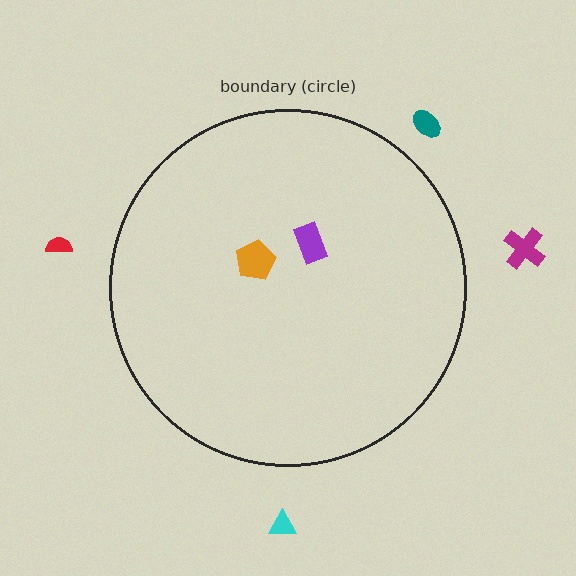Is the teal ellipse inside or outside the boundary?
Outside.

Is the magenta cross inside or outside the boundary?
Outside.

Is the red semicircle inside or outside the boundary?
Outside.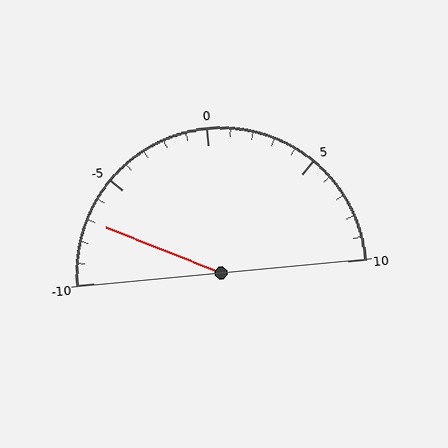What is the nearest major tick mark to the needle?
The nearest major tick mark is -5.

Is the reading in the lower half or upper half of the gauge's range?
The reading is in the lower half of the range (-10 to 10).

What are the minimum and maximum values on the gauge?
The gauge ranges from -10 to 10.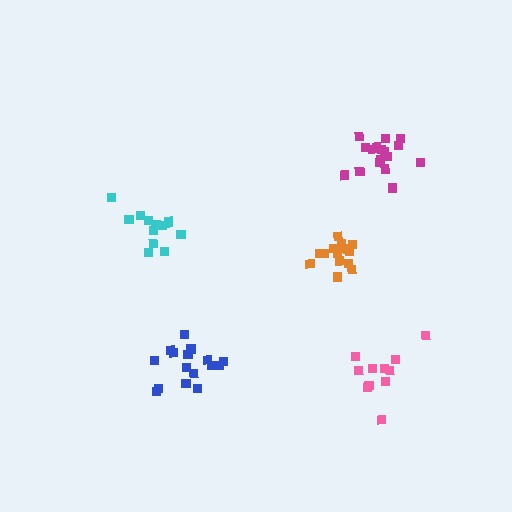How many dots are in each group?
Group 1: 16 dots, Group 2: 11 dots, Group 3: 16 dots, Group 4: 14 dots, Group 5: 17 dots (74 total).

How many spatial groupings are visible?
There are 5 spatial groupings.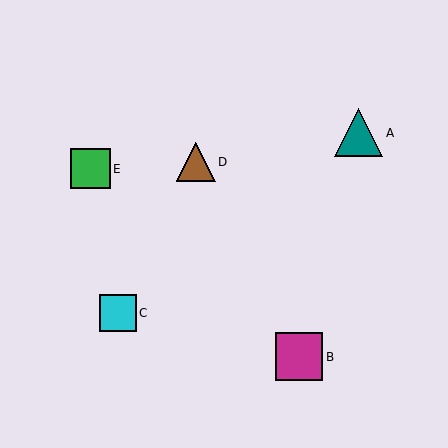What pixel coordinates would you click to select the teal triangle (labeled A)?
Click at (358, 133) to select the teal triangle A.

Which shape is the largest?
The teal triangle (labeled A) is the largest.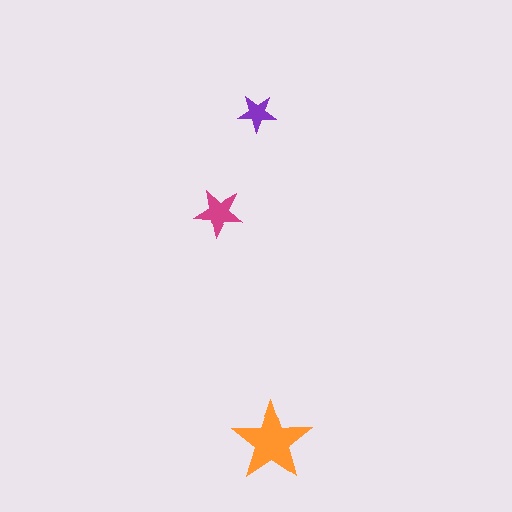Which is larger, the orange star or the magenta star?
The orange one.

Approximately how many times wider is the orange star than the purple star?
About 2 times wider.